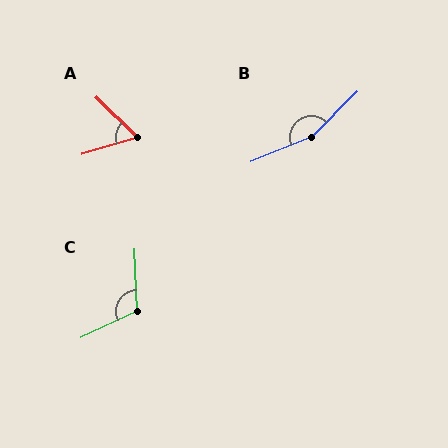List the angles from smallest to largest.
A (61°), C (114°), B (157°).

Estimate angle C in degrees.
Approximately 114 degrees.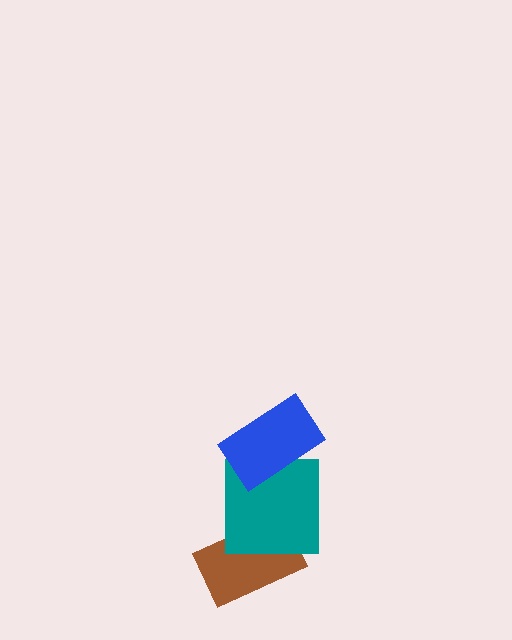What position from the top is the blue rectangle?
The blue rectangle is 1st from the top.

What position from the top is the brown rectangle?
The brown rectangle is 3rd from the top.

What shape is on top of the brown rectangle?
The teal square is on top of the brown rectangle.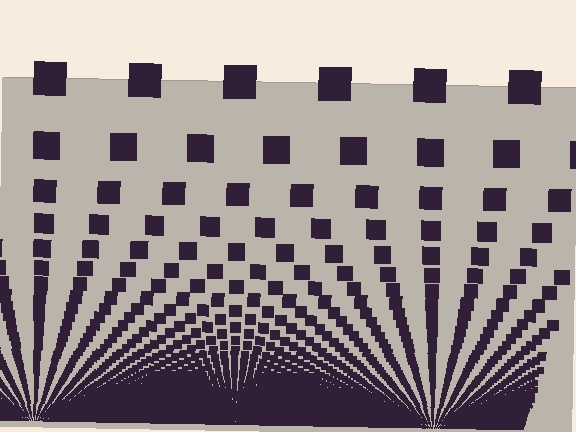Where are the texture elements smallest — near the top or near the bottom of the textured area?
Near the bottom.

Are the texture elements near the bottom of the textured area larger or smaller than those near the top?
Smaller. The gradient is inverted — elements near the bottom are smaller and denser.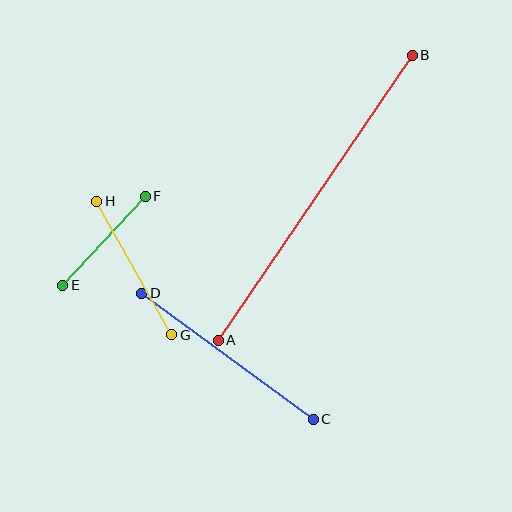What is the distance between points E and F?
The distance is approximately 121 pixels.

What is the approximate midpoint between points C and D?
The midpoint is at approximately (227, 356) pixels.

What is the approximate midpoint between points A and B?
The midpoint is at approximately (315, 198) pixels.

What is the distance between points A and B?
The distance is approximately 345 pixels.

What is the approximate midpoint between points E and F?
The midpoint is at approximately (104, 241) pixels.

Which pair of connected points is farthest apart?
Points A and B are farthest apart.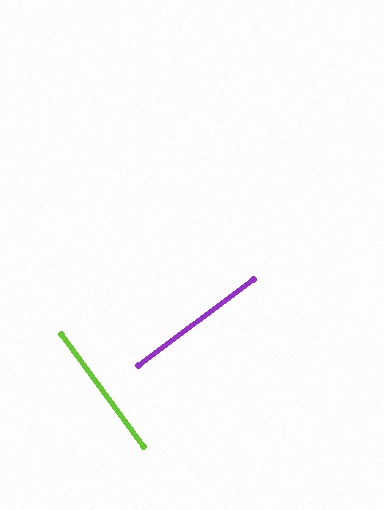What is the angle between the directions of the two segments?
Approximately 90 degrees.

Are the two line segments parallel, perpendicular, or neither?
Perpendicular — they meet at approximately 90°.